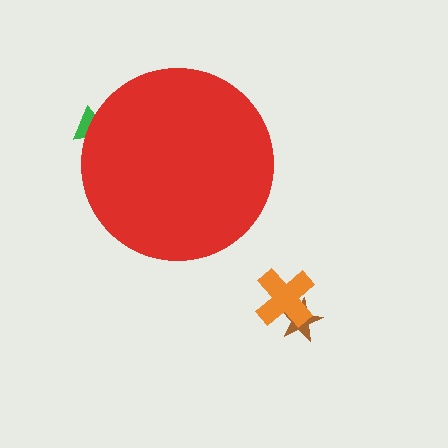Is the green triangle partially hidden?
Yes, the green triangle is partially hidden behind the red circle.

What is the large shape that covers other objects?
A red circle.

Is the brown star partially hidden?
No, the brown star is fully visible.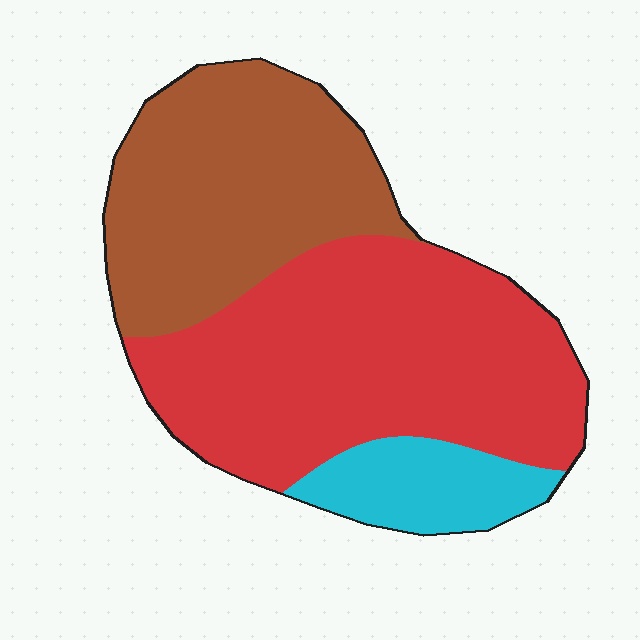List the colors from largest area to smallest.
From largest to smallest: red, brown, cyan.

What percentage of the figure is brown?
Brown covers about 35% of the figure.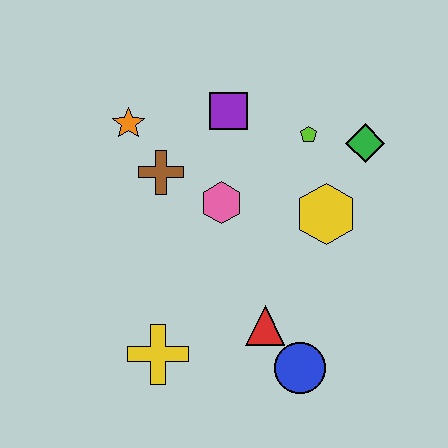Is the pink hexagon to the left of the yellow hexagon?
Yes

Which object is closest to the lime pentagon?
The green diamond is closest to the lime pentagon.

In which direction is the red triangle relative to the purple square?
The red triangle is below the purple square.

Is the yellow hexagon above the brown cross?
No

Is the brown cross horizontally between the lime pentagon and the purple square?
No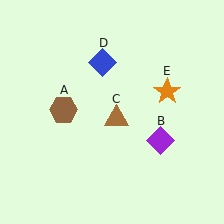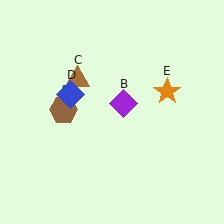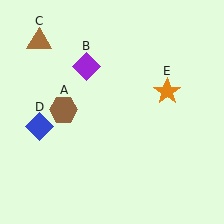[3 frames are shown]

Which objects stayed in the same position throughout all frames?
Brown hexagon (object A) and orange star (object E) remained stationary.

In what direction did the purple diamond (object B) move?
The purple diamond (object B) moved up and to the left.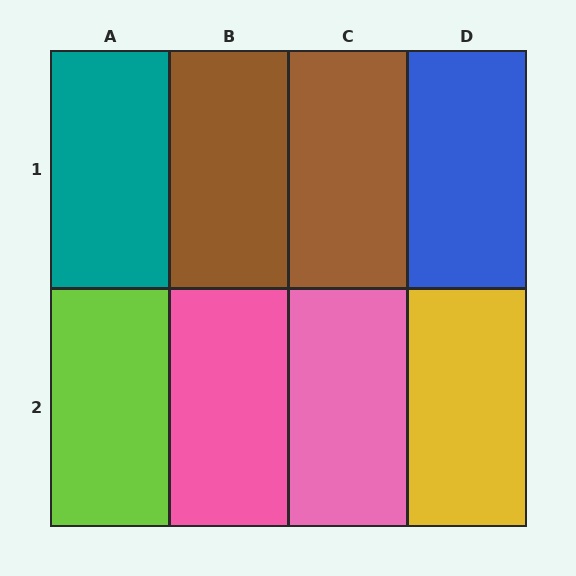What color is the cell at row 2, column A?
Lime.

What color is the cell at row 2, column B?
Pink.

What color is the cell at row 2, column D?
Yellow.